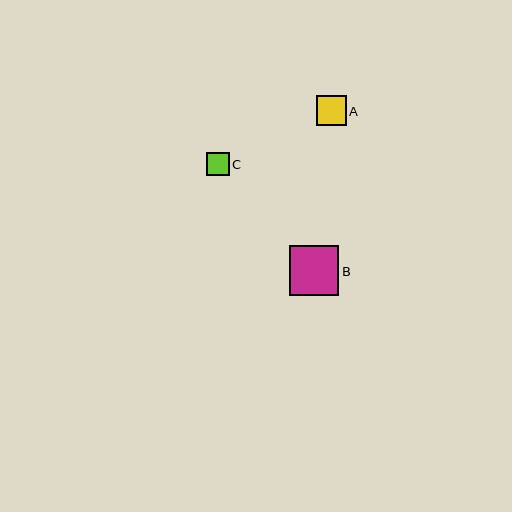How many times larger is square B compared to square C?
Square B is approximately 2.2 times the size of square C.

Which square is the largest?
Square B is the largest with a size of approximately 50 pixels.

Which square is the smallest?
Square C is the smallest with a size of approximately 23 pixels.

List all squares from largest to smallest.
From largest to smallest: B, A, C.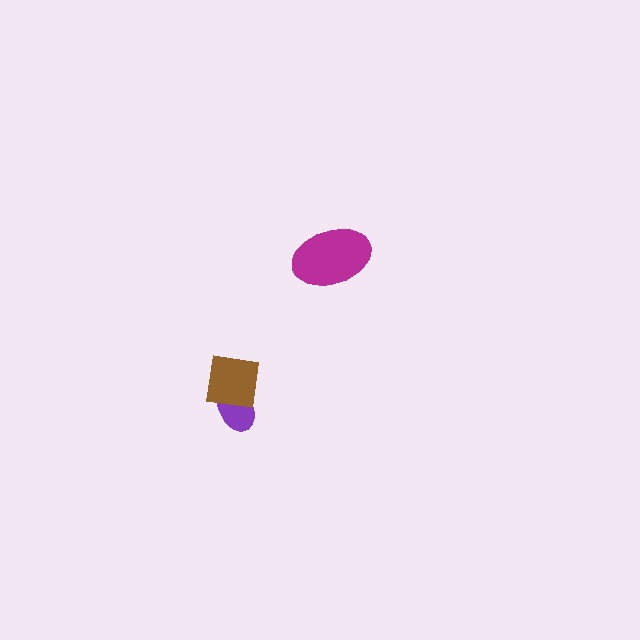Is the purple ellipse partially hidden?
Yes, it is partially covered by another shape.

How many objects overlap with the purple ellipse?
1 object overlaps with the purple ellipse.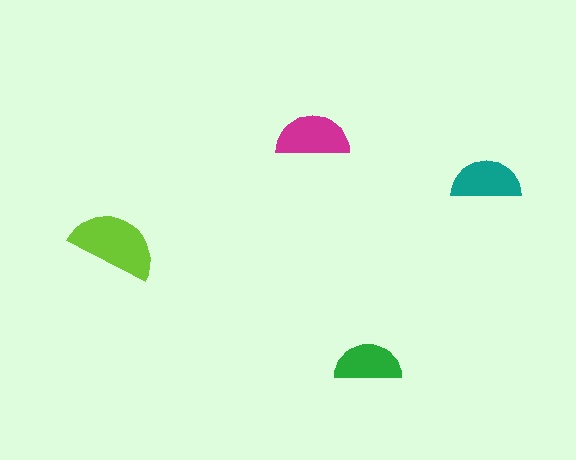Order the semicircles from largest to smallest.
the lime one, the magenta one, the teal one, the green one.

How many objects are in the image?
There are 4 objects in the image.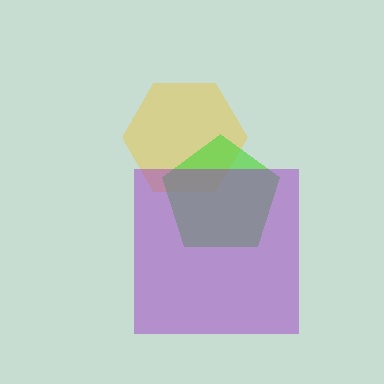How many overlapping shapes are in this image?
There are 3 overlapping shapes in the image.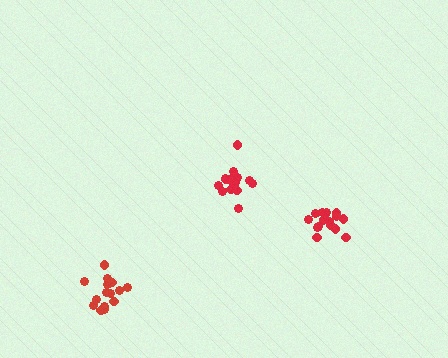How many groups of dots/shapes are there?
There are 3 groups.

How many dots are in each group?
Group 1: 17 dots, Group 2: 17 dots, Group 3: 15 dots (49 total).